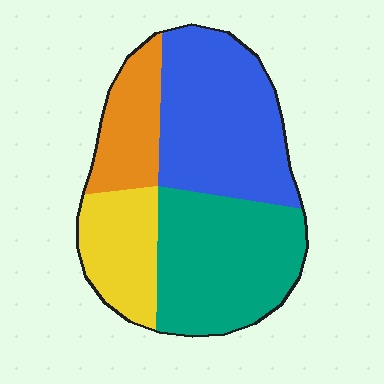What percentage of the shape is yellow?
Yellow covers about 15% of the shape.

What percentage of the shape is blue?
Blue takes up about one third (1/3) of the shape.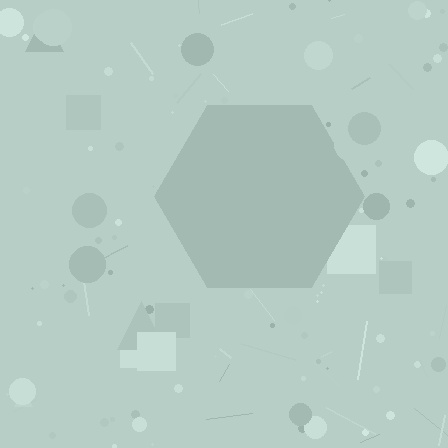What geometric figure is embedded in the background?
A hexagon is embedded in the background.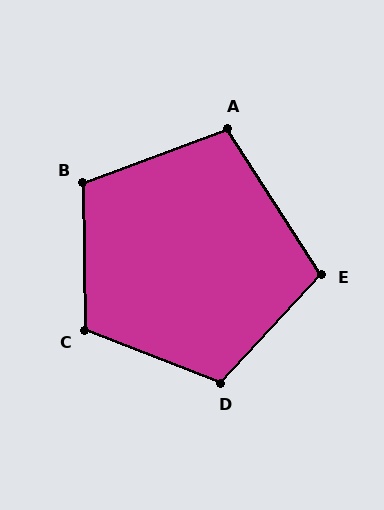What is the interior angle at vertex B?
Approximately 110 degrees (obtuse).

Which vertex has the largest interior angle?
C, at approximately 112 degrees.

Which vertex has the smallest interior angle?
A, at approximately 102 degrees.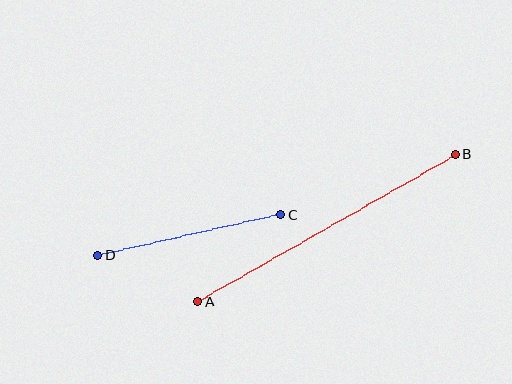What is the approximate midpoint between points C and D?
The midpoint is at approximately (189, 235) pixels.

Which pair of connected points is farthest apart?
Points A and B are farthest apart.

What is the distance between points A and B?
The distance is approximately 297 pixels.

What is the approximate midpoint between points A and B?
The midpoint is at approximately (326, 228) pixels.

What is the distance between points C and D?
The distance is approximately 187 pixels.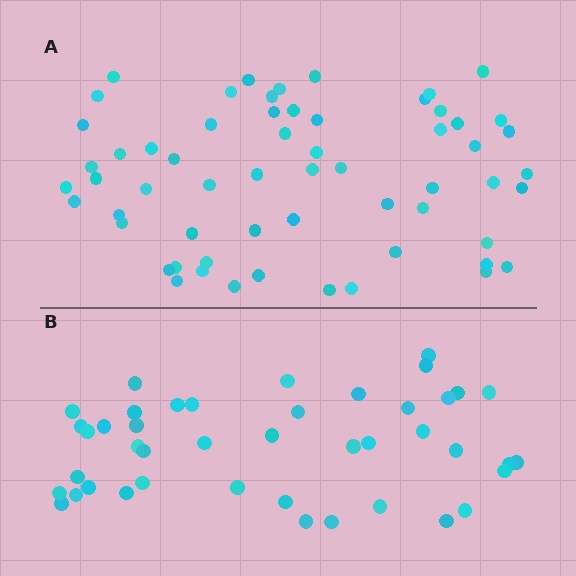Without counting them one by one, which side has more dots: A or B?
Region A (the top region) has more dots.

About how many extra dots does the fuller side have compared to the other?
Region A has approximately 15 more dots than region B.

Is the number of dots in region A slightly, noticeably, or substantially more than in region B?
Region A has noticeably more, but not dramatically so. The ratio is roughly 1.4 to 1.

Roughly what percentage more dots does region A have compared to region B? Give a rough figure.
About 40% more.